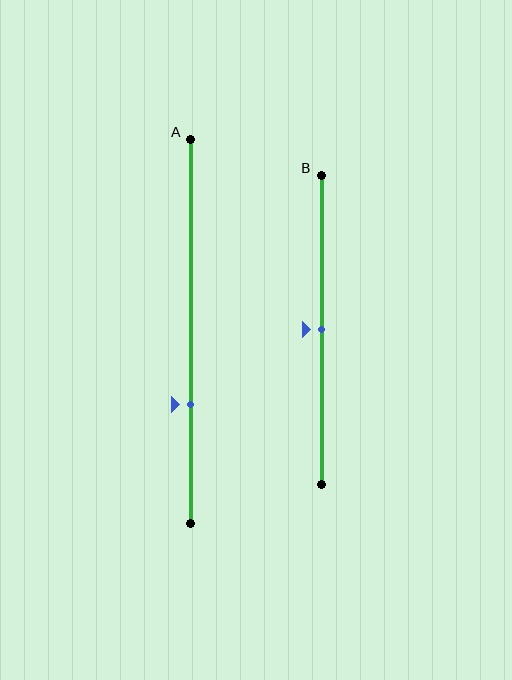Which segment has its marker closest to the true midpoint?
Segment B has its marker closest to the true midpoint.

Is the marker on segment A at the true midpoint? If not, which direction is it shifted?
No, the marker on segment A is shifted downward by about 19% of the segment length.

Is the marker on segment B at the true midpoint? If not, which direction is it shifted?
Yes, the marker on segment B is at the true midpoint.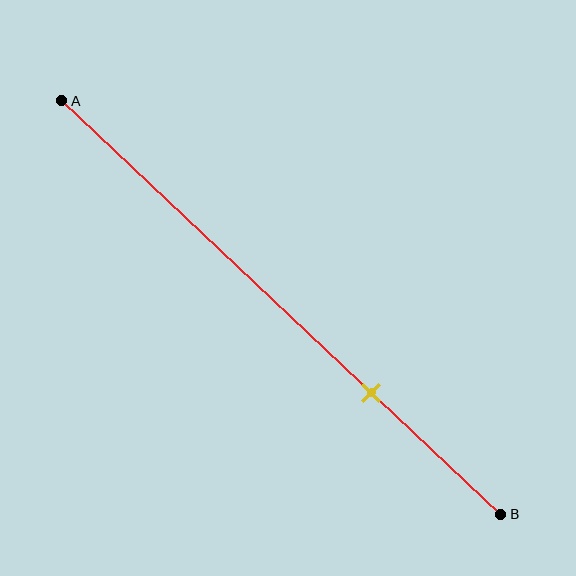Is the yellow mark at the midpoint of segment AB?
No, the mark is at about 70% from A, not at the 50% midpoint.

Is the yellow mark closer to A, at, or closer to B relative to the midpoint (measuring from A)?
The yellow mark is closer to point B than the midpoint of segment AB.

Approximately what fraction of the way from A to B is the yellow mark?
The yellow mark is approximately 70% of the way from A to B.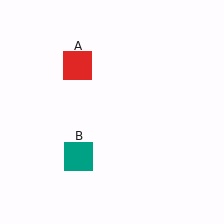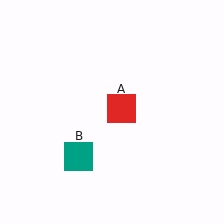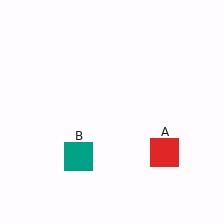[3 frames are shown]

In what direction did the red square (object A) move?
The red square (object A) moved down and to the right.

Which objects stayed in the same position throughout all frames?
Teal square (object B) remained stationary.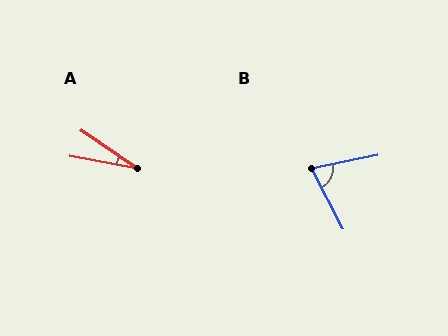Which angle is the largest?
B, at approximately 74 degrees.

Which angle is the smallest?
A, at approximately 24 degrees.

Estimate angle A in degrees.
Approximately 24 degrees.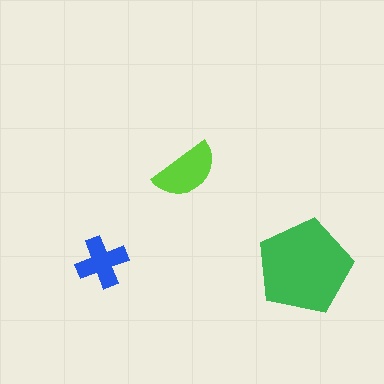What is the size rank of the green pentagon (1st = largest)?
1st.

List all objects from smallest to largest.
The blue cross, the lime semicircle, the green pentagon.